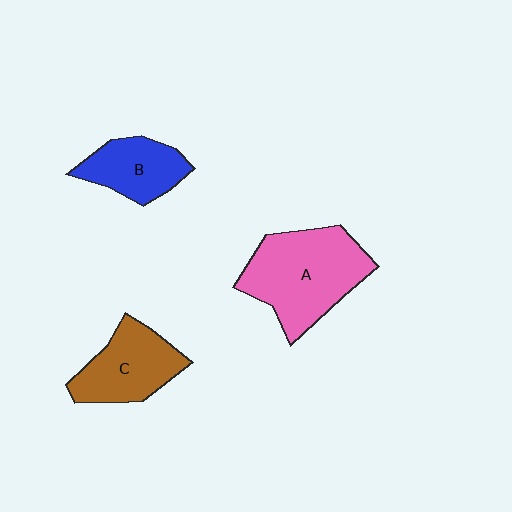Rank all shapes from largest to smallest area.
From largest to smallest: A (pink), C (brown), B (blue).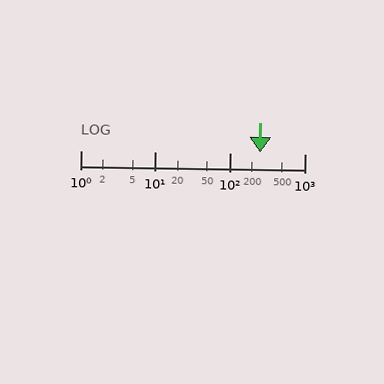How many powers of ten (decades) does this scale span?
The scale spans 3 decades, from 1 to 1000.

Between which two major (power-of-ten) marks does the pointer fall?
The pointer is between 100 and 1000.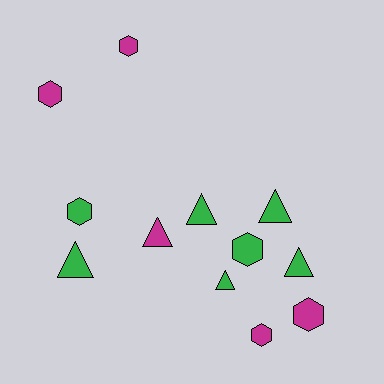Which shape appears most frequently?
Hexagon, with 6 objects.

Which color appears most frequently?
Green, with 7 objects.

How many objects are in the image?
There are 12 objects.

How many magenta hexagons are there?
There are 4 magenta hexagons.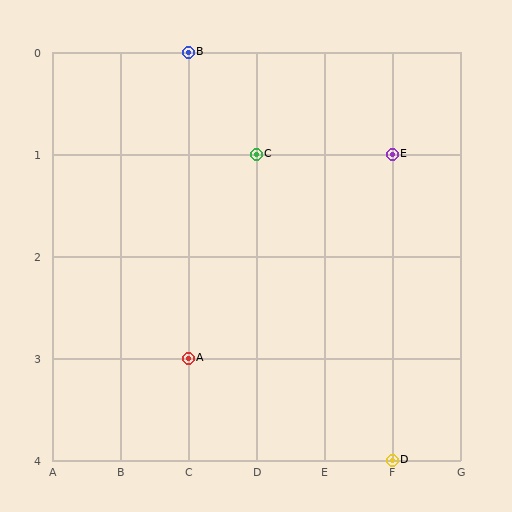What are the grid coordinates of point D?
Point D is at grid coordinates (F, 4).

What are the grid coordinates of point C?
Point C is at grid coordinates (D, 1).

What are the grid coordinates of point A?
Point A is at grid coordinates (C, 3).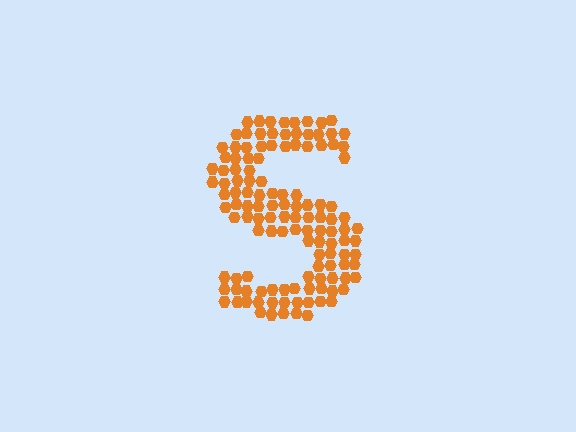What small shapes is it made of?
It is made of small hexagons.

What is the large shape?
The large shape is the letter S.